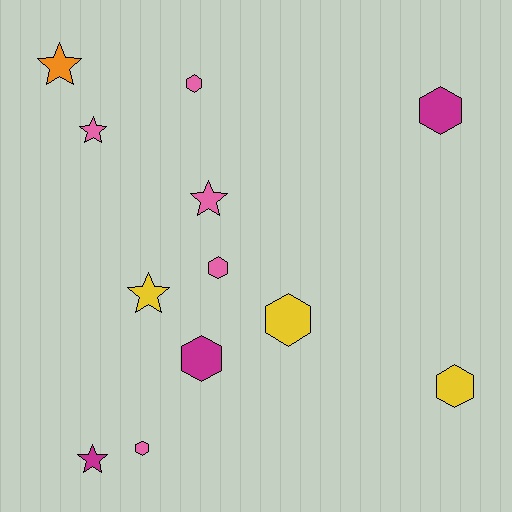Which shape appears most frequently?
Hexagon, with 7 objects.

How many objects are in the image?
There are 12 objects.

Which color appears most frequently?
Pink, with 5 objects.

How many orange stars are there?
There is 1 orange star.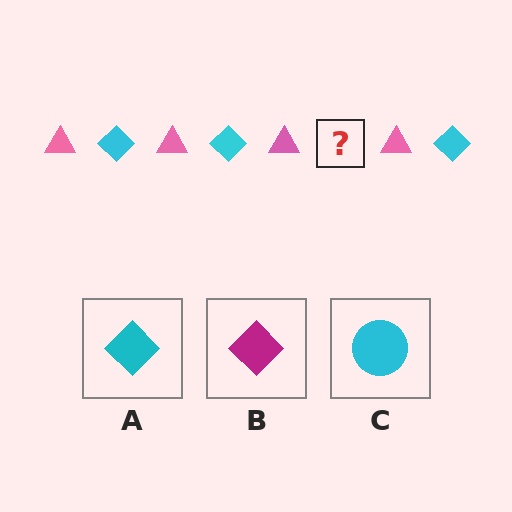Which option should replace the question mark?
Option A.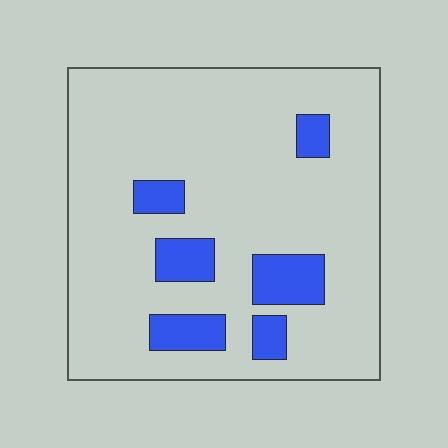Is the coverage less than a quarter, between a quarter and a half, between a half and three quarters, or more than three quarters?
Less than a quarter.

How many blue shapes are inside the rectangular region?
6.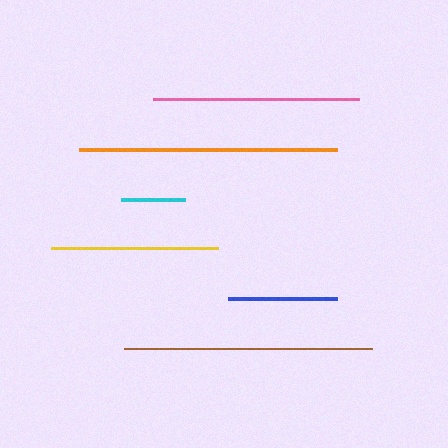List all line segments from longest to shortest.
From longest to shortest: orange, brown, pink, yellow, blue, cyan.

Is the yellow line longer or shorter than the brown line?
The brown line is longer than the yellow line.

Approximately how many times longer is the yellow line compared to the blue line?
The yellow line is approximately 1.5 times the length of the blue line.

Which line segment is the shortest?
The cyan line is the shortest at approximately 64 pixels.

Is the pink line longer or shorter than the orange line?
The orange line is longer than the pink line.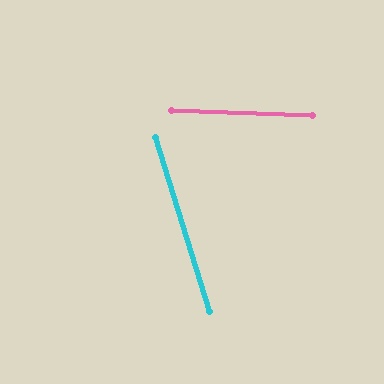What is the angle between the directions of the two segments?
Approximately 71 degrees.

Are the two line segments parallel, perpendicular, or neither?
Neither parallel nor perpendicular — they differ by about 71°.